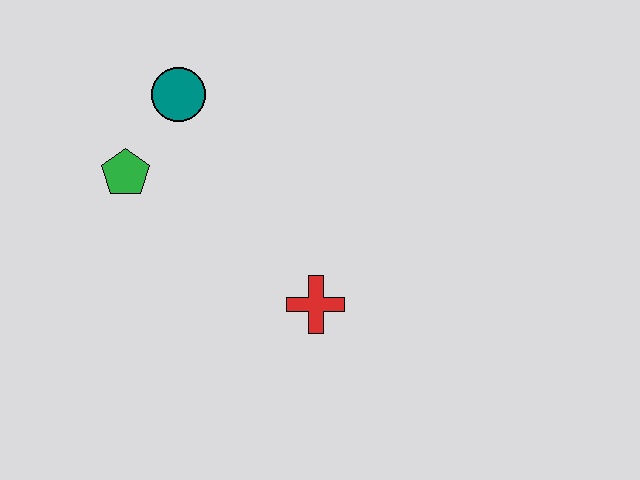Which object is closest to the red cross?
The green pentagon is closest to the red cross.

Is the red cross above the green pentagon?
No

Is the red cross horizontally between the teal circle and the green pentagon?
No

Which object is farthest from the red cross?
The teal circle is farthest from the red cross.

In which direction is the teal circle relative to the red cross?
The teal circle is above the red cross.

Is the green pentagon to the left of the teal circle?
Yes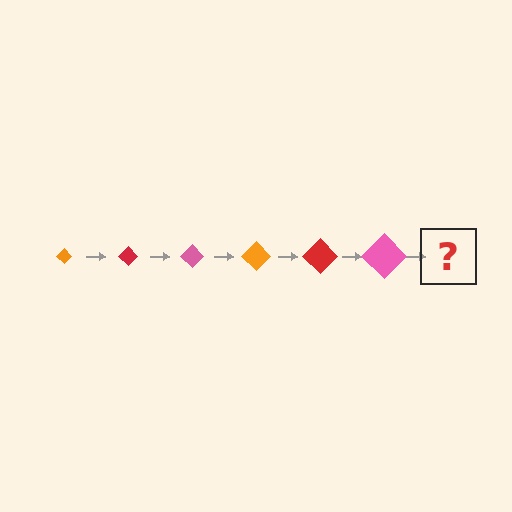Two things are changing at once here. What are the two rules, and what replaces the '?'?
The two rules are that the diamond grows larger each step and the color cycles through orange, red, and pink. The '?' should be an orange diamond, larger than the previous one.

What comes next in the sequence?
The next element should be an orange diamond, larger than the previous one.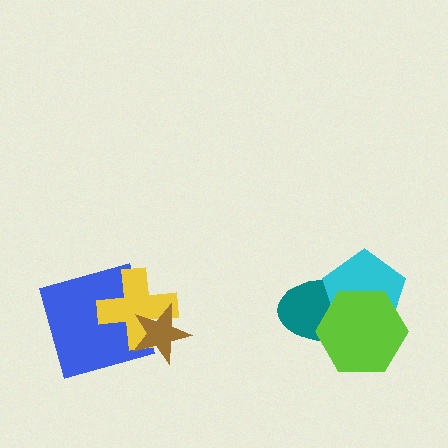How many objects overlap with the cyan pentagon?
2 objects overlap with the cyan pentagon.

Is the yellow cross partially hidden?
Yes, it is partially covered by another shape.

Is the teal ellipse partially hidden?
Yes, it is partially covered by another shape.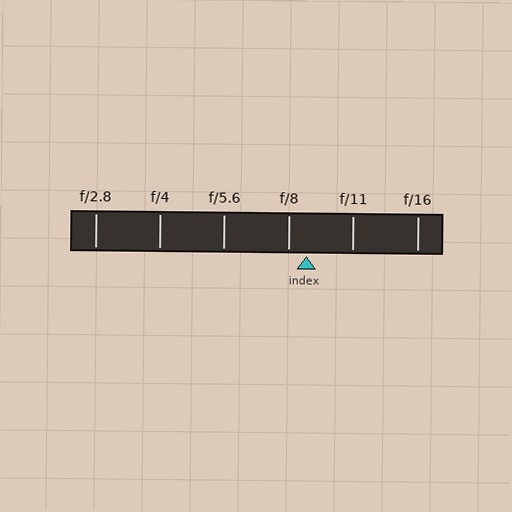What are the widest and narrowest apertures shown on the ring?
The widest aperture shown is f/2.8 and the narrowest is f/16.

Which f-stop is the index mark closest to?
The index mark is closest to f/8.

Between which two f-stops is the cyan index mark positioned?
The index mark is between f/8 and f/11.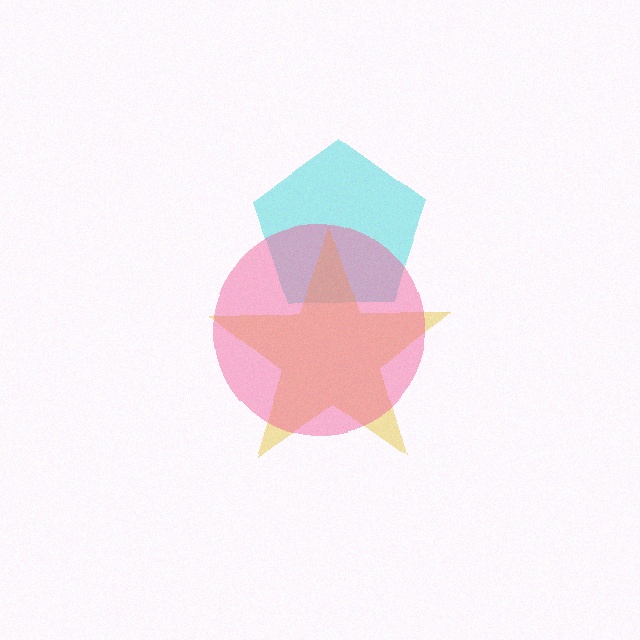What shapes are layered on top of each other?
The layered shapes are: a cyan pentagon, a yellow star, a pink circle.